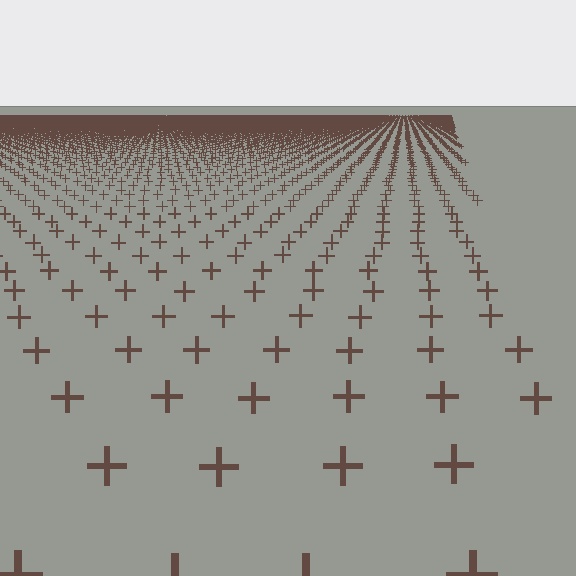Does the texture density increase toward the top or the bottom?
Density increases toward the top.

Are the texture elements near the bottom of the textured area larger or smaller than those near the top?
Larger. Near the bottom, elements are closer to the viewer and appear at a bigger on-screen size.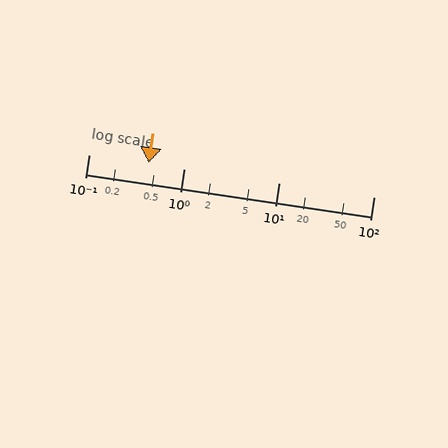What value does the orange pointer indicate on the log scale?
The pointer indicates approximately 0.43.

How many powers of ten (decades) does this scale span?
The scale spans 3 decades, from 0.1 to 100.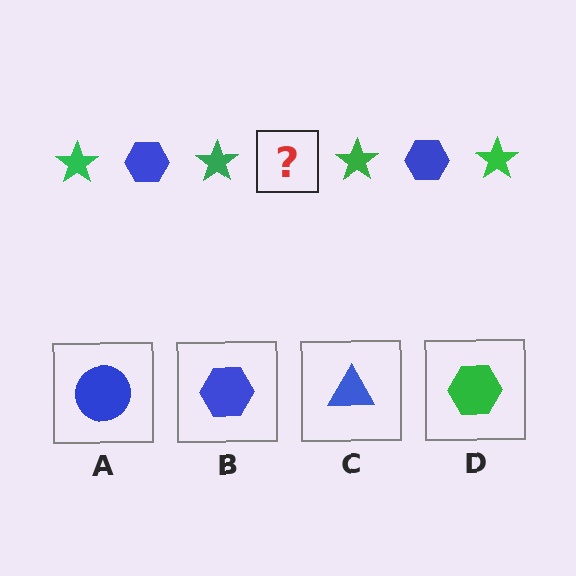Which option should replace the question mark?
Option B.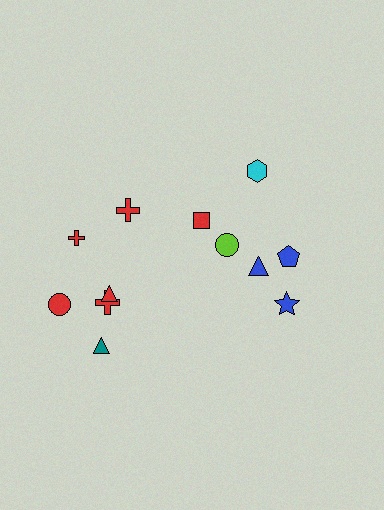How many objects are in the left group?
There are 7 objects.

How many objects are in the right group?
There are 5 objects.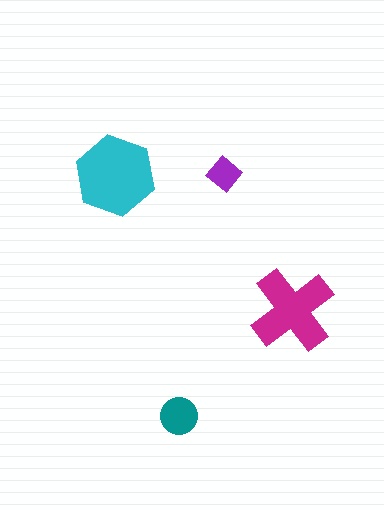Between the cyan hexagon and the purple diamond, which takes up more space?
The cyan hexagon.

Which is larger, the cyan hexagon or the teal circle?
The cyan hexagon.